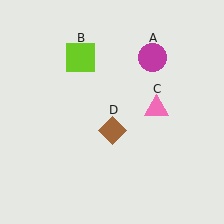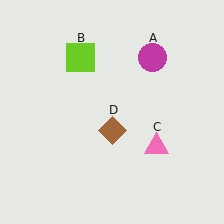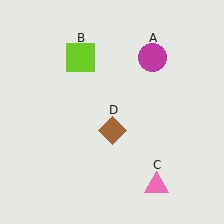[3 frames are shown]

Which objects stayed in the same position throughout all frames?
Magenta circle (object A) and lime square (object B) and brown diamond (object D) remained stationary.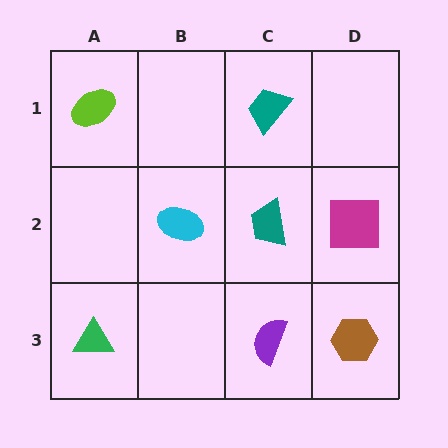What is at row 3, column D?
A brown hexagon.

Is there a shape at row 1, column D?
No, that cell is empty.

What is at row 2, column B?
A cyan ellipse.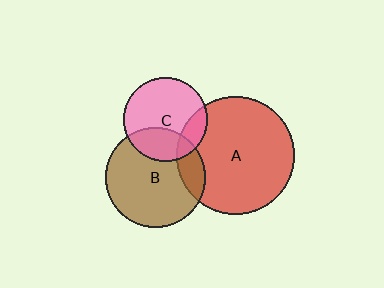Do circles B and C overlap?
Yes.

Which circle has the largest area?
Circle A (red).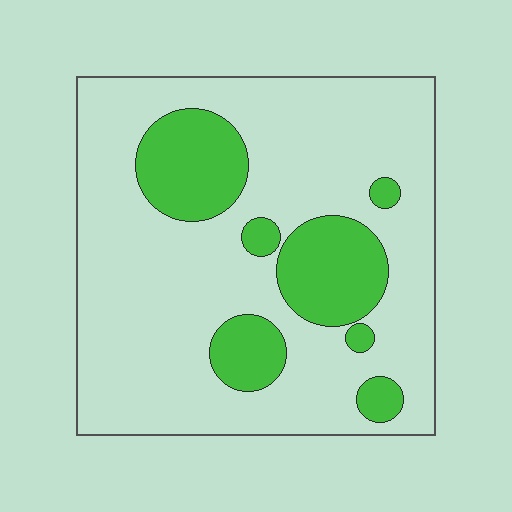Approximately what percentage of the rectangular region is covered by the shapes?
Approximately 25%.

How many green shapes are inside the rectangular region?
7.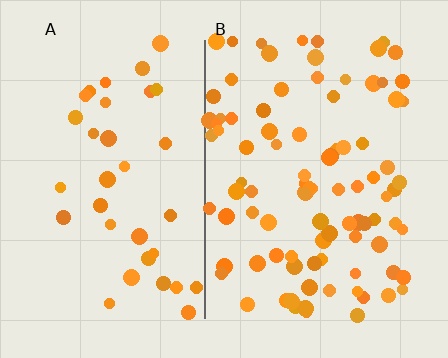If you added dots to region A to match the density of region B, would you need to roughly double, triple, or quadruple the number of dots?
Approximately triple.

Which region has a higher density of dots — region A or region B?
B (the right).